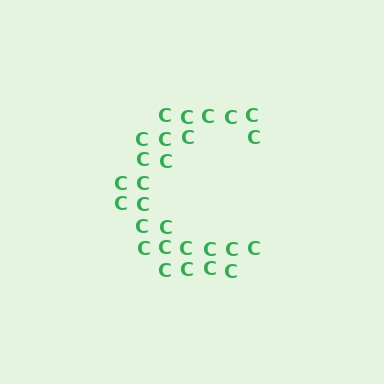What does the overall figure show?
The overall figure shows the letter C.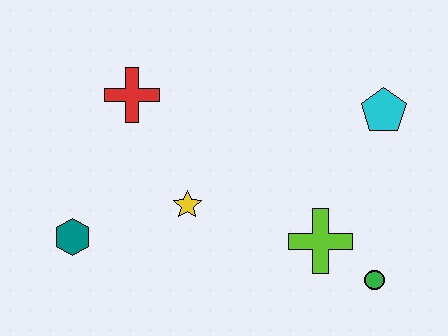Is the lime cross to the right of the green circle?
No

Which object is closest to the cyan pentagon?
The lime cross is closest to the cyan pentagon.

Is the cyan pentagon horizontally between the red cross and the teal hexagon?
No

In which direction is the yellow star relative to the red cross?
The yellow star is below the red cross.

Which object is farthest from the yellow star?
The cyan pentagon is farthest from the yellow star.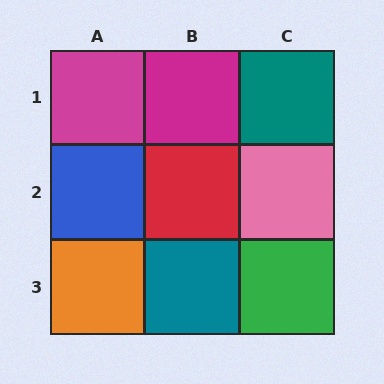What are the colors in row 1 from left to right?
Magenta, magenta, teal.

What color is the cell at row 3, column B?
Teal.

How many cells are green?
1 cell is green.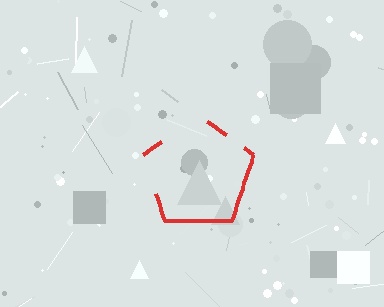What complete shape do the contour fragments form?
The contour fragments form a pentagon.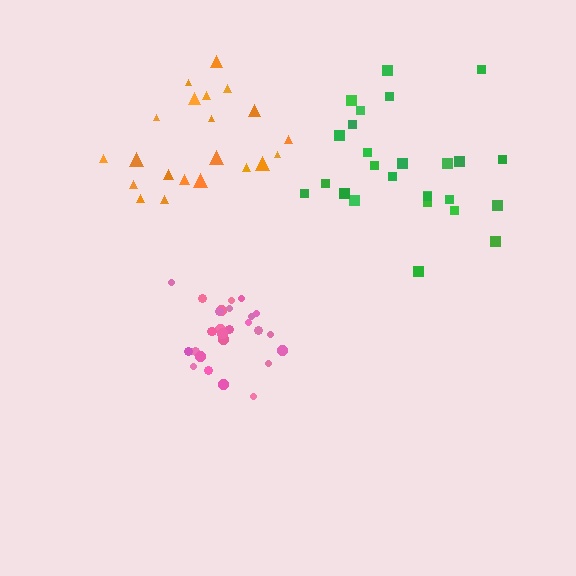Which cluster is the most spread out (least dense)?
Green.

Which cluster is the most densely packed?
Pink.